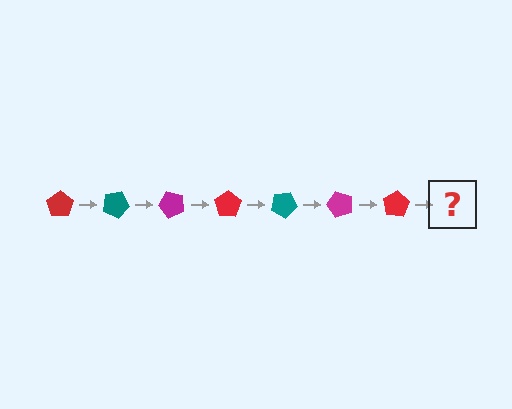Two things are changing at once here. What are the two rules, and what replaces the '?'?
The two rules are that it rotates 25 degrees each step and the color cycles through red, teal, and magenta. The '?' should be a teal pentagon, rotated 175 degrees from the start.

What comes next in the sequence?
The next element should be a teal pentagon, rotated 175 degrees from the start.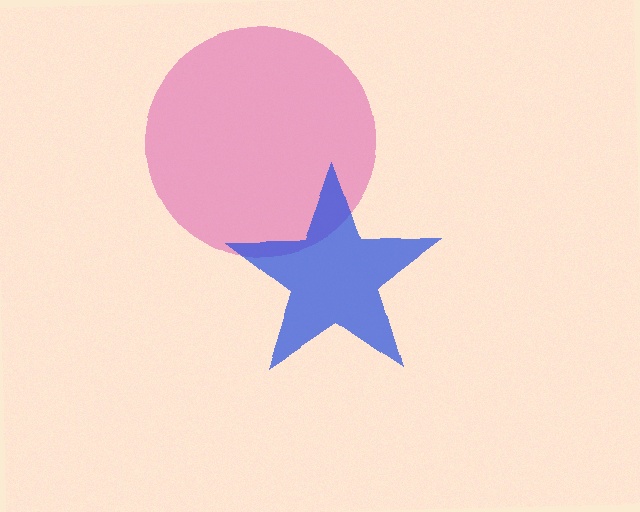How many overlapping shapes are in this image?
There are 2 overlapping shapes in the image.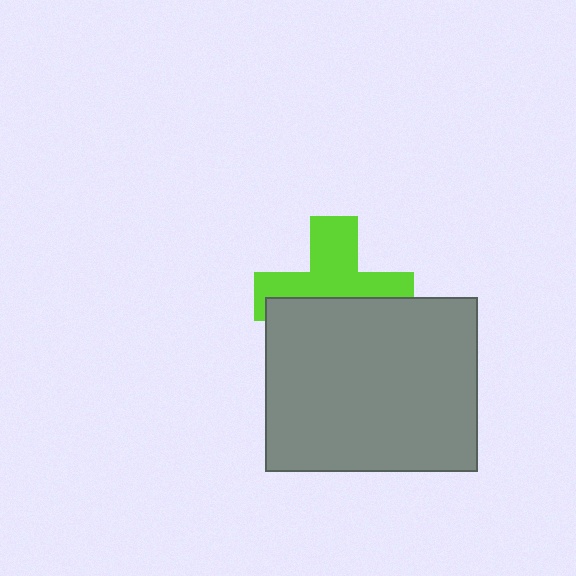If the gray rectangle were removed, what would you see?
You would see the complete lime cross.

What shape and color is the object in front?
The object in front is a gray rectangle.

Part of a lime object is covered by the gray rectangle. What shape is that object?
It is a cross.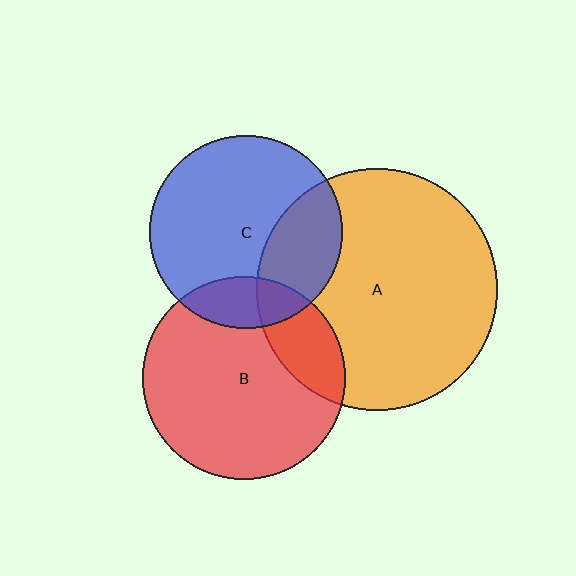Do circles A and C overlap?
Yes.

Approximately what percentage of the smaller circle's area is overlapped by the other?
Approximately 30%.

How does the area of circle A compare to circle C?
Approximately 1.6 times.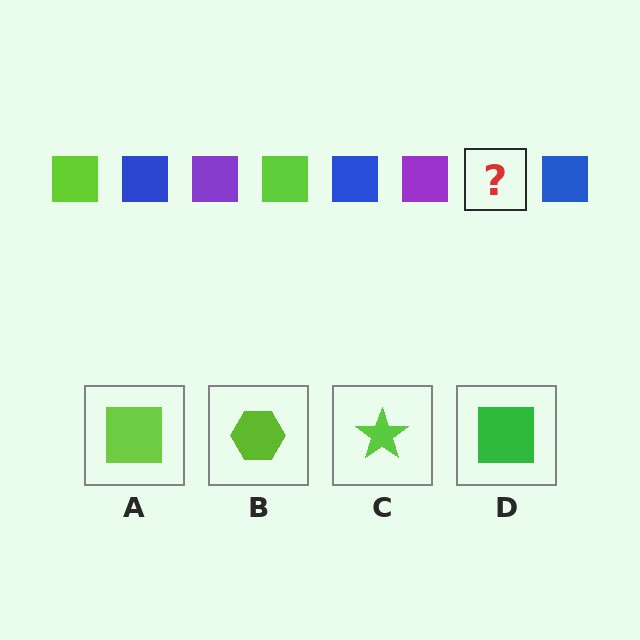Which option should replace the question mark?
Option A.